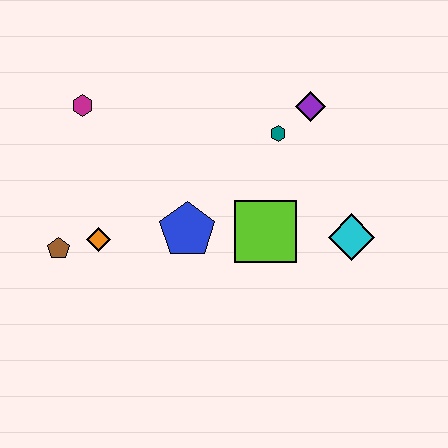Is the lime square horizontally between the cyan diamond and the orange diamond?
Yes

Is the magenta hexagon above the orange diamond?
Yes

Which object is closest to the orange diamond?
The brown pentagon is closest to the orange diamond.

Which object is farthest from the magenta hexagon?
The cyan diamond is farthest from the magenta hexagon.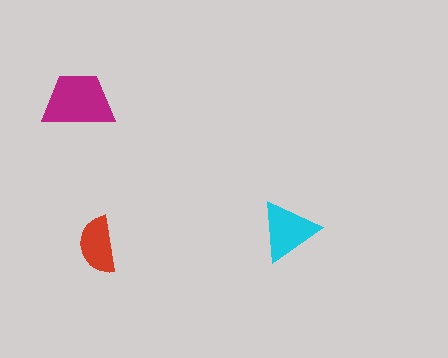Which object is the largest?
The magenta trapezoid.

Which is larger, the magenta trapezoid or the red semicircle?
The magenta trapezoid.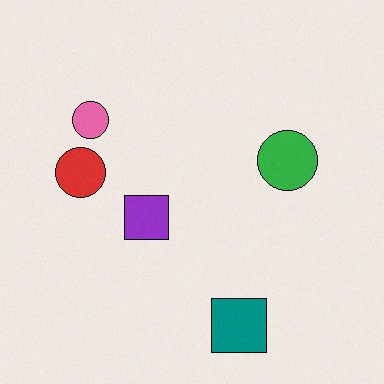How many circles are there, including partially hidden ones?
There are 3 circles.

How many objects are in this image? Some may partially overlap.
There are 5 objects.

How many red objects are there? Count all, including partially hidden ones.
There is 1 red object.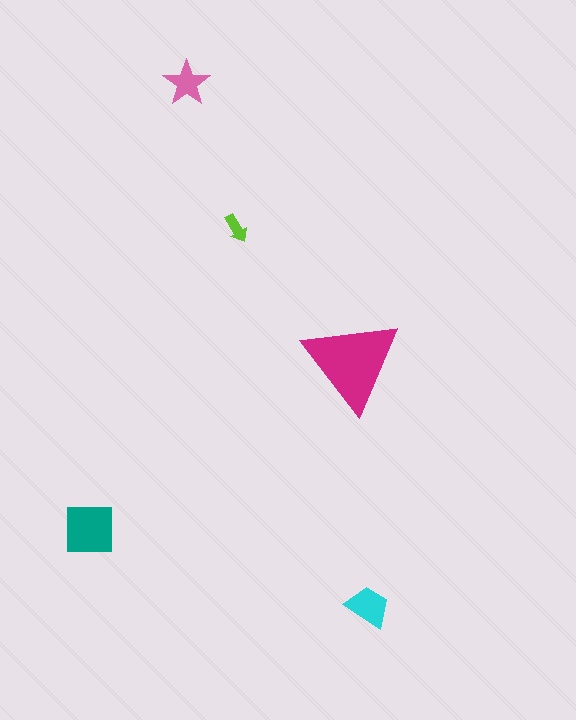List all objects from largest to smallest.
The magenta triangle, the teal square, the cyan trapezoid, the pink star, the lime arrow.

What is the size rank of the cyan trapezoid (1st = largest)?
3rd.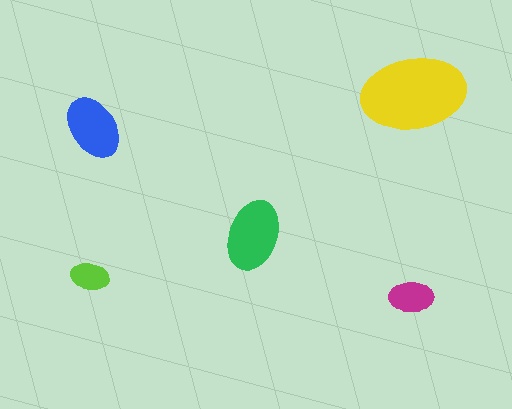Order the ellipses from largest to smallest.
the yellow one, the green one, the blue one, the magenta one, the lime one.